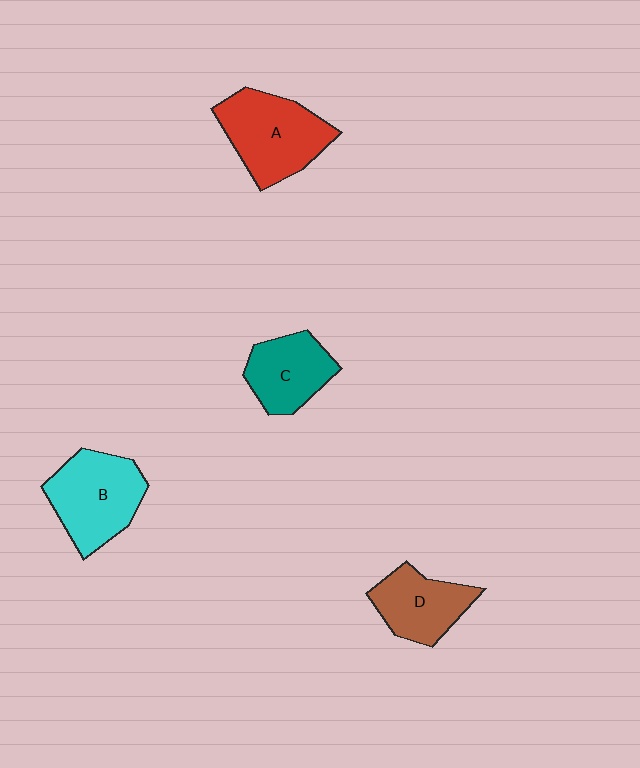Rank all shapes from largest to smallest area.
From largest to smallest: A (red), B (cyan), D (brown), C (teal).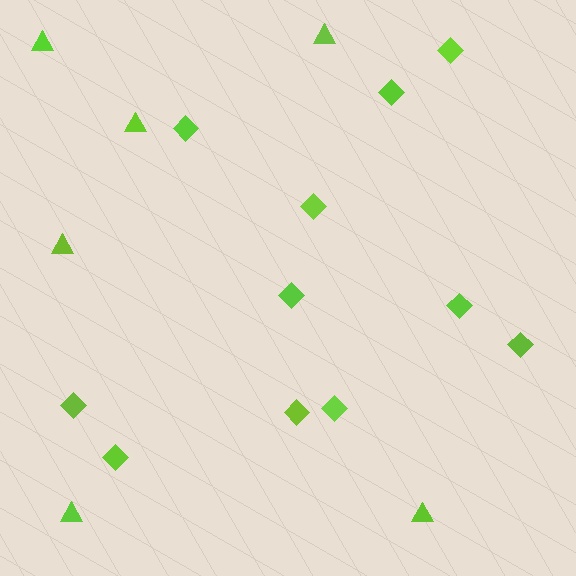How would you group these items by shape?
There are 2 groups: one group of diamonds (11) and one group of triangles (6).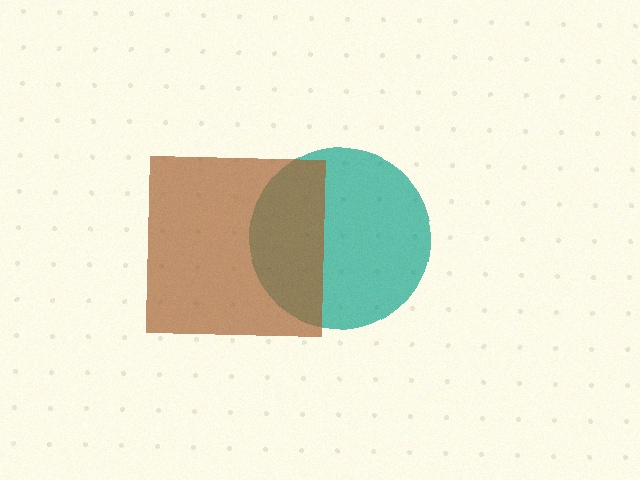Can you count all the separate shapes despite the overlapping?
Yes, there are 2 separate shapes.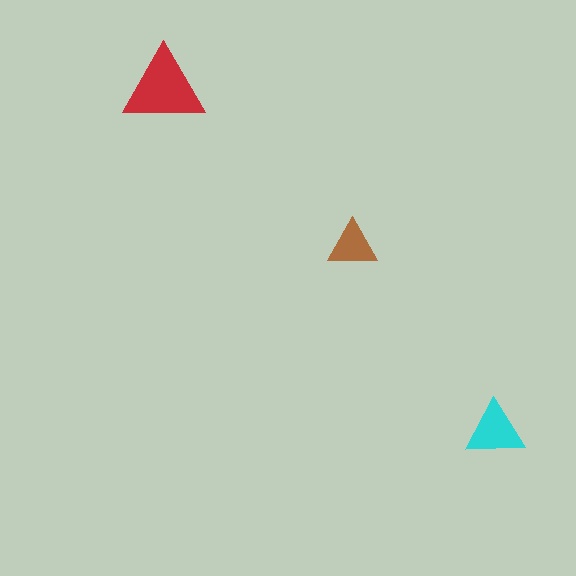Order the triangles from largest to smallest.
the red one, the cyan one, the brown one.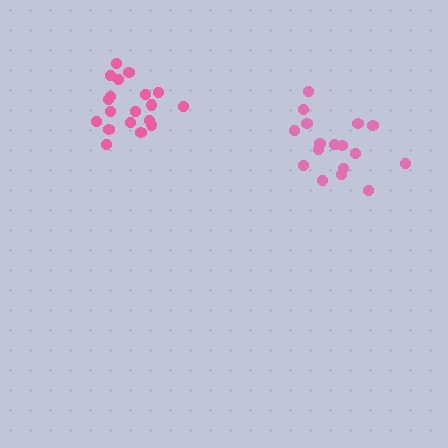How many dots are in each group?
Group 1: 17 dots, Group 2: 19 dots (36 total).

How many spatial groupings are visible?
There are 2 spatial groupings.